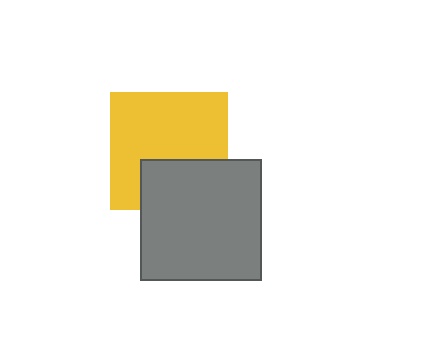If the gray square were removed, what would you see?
You would see the complete yellow square.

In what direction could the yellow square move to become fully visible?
The yellow square could move up. That would shift it out from behind the gray square entirely.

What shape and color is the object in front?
The object in front is a gray square.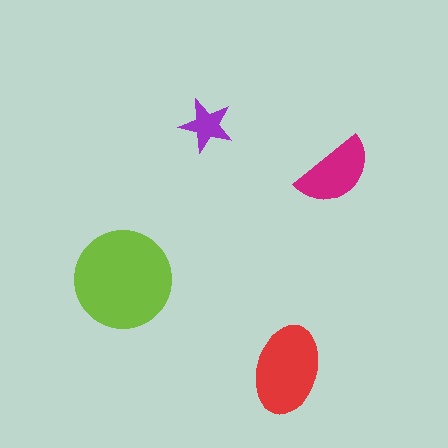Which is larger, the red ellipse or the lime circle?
The lime circle.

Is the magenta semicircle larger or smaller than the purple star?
Larger.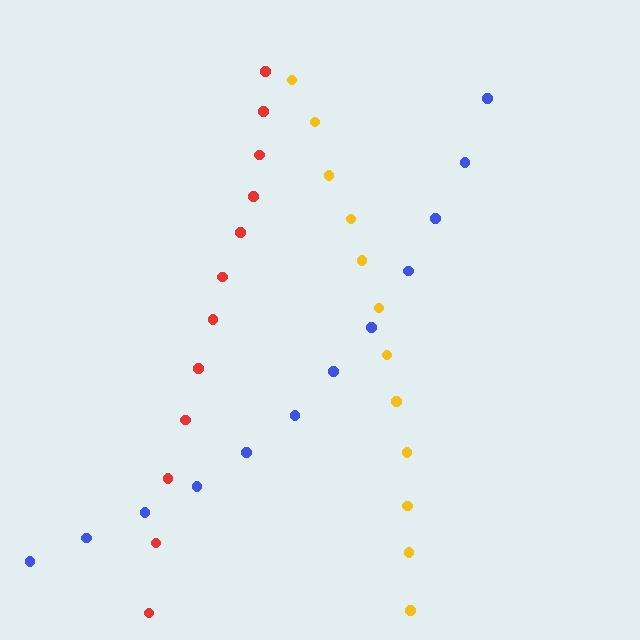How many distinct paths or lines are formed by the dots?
There are 3 distinct paths.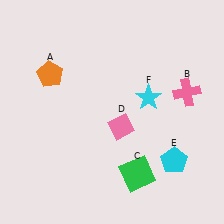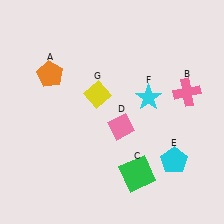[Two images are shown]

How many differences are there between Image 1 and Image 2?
There is 1 difference between the two images.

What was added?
A yellow diamond (G) was added in Image 2.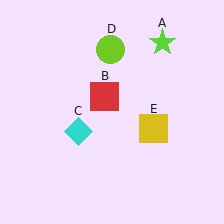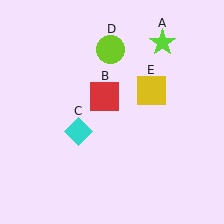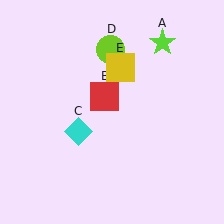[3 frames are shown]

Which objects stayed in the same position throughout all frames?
Lime star (object A) and red square (object B) and cyan diamond (object C) and lime circle (object D) remained stationary.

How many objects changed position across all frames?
1 object changed position: yellow square (object E).